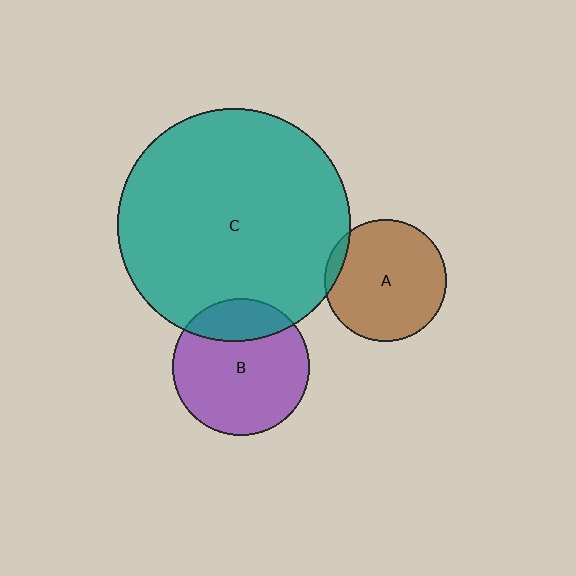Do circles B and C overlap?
Yes.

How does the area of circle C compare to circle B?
Approximately 2.9 times.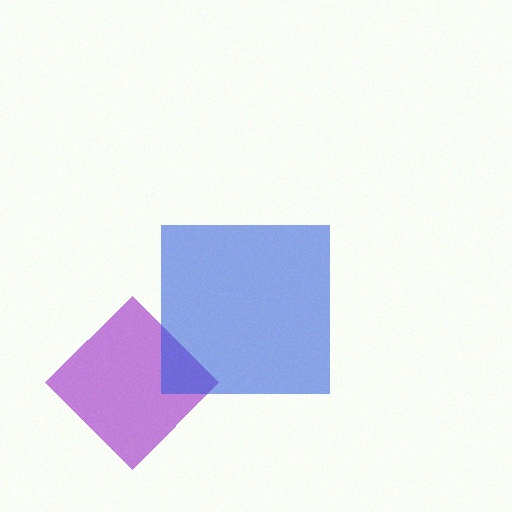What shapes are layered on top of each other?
The layered shapes are: a purple diamond, a blue square.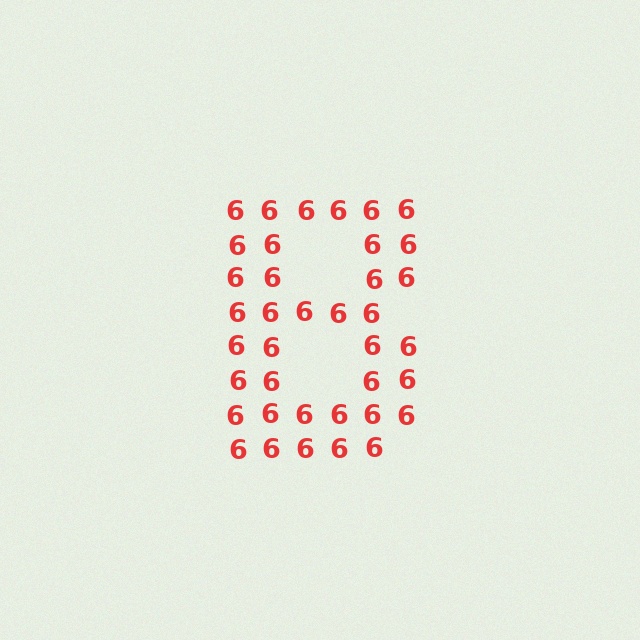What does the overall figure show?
The overall figure shows the letter B.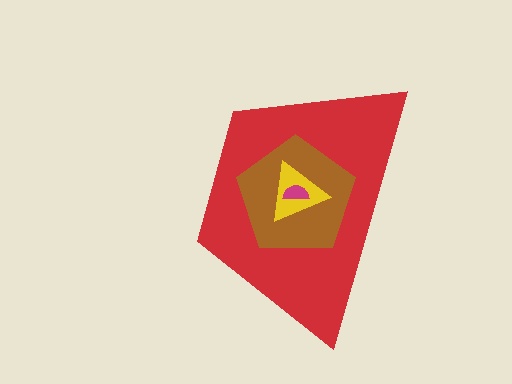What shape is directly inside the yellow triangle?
The magenta semicircle.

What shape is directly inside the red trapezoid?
The brown pentagon.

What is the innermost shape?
The magenta semicircle.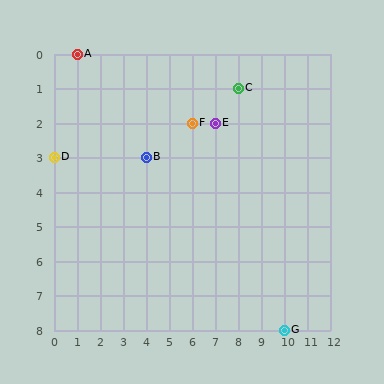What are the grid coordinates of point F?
Point F is at grid coordinates (6, 2).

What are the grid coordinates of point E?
Point E is at grid coordinates (7, 2).